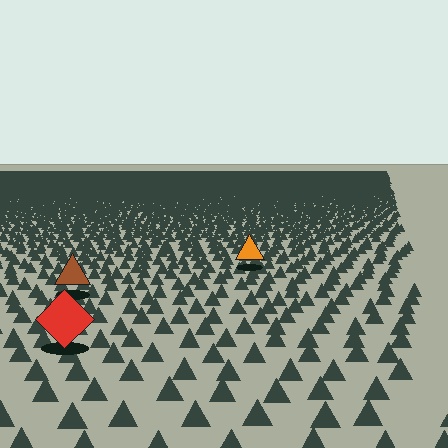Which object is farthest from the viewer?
The orange triangle is farthest from the viewer. It appears smaller and the ground texture around it is denser.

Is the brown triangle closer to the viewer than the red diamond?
No. The red diamond is closer — you can tell from the texture gradient: the ground texture is coarser near it.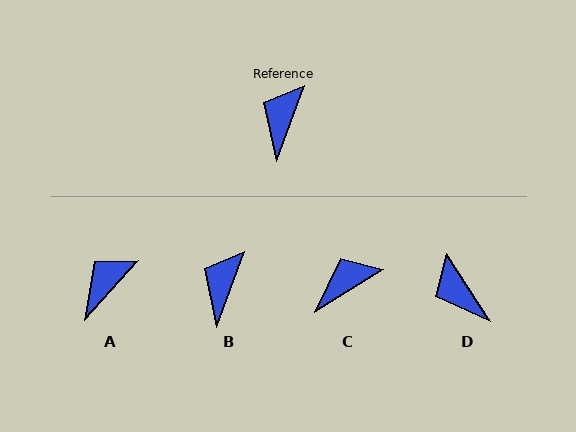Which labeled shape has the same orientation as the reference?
B.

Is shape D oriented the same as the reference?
No, it is off by about 53 degrees.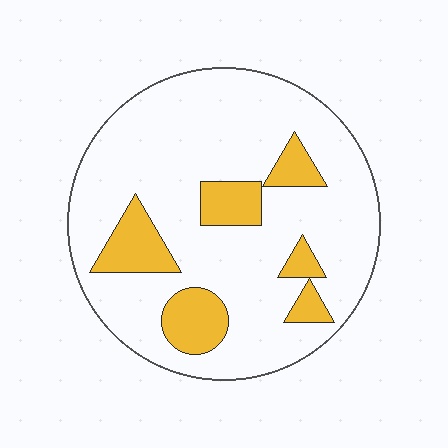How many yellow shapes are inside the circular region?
6.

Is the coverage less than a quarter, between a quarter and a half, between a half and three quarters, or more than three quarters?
Less than a quarter.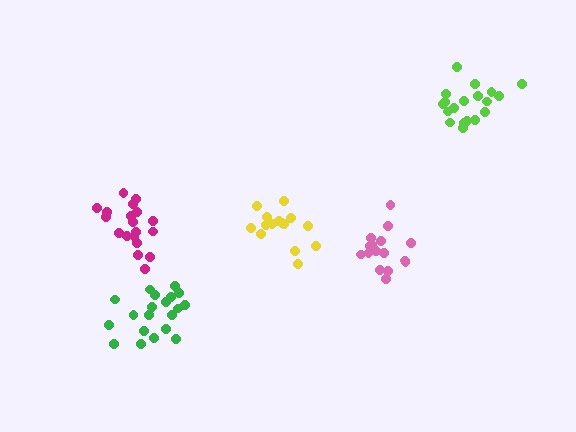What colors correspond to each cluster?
The clusters are colored: yellow, green, magenta, lime, pink.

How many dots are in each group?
Group 1: 16 dots, Group 2: 20 dots, Group 3: 19 dots, Group 4: 19 dots, Group 5: 16 dots (90 total).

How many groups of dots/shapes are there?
There are 5 groups.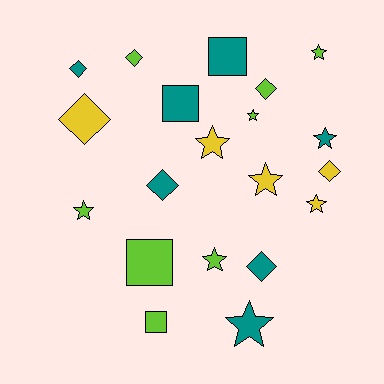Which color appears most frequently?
Lime, with 8 objects.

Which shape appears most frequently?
Star, with 9 objects.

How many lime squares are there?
There are 2 lime squares.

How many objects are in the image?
There are 20 objects.